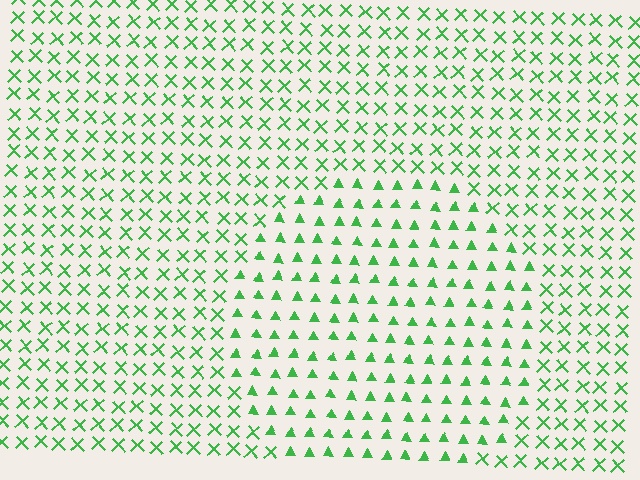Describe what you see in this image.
The image is filled with small green elements arranged in a uniform grid. A circle-shaped region contains triangles, while the surrounding area contains X marks. The boundary is defined purely by the change in element shape.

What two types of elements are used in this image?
The image uses triangles inside the circle region and X marks outside it.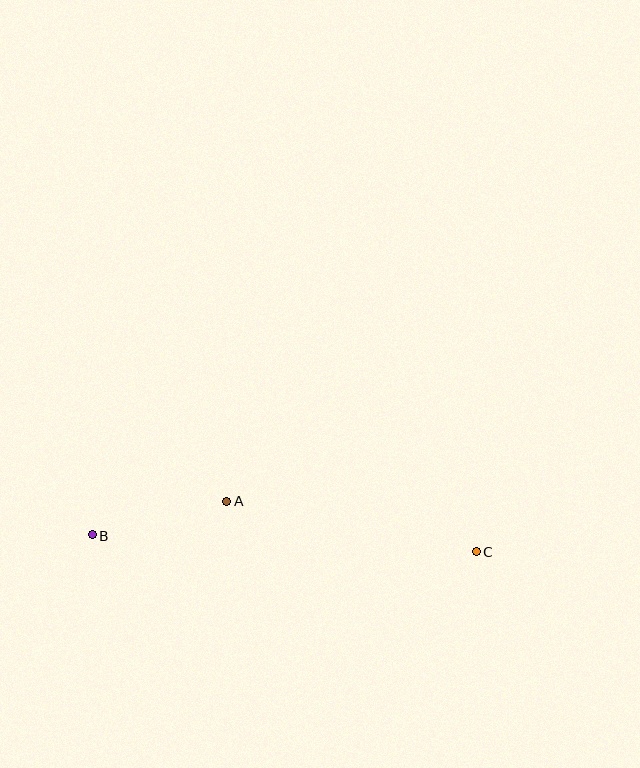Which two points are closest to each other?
Points A and B are closest to each other.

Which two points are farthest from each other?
Points B and C are farthest from each other.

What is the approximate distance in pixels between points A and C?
The distance between A and C is approximately 254 pixels.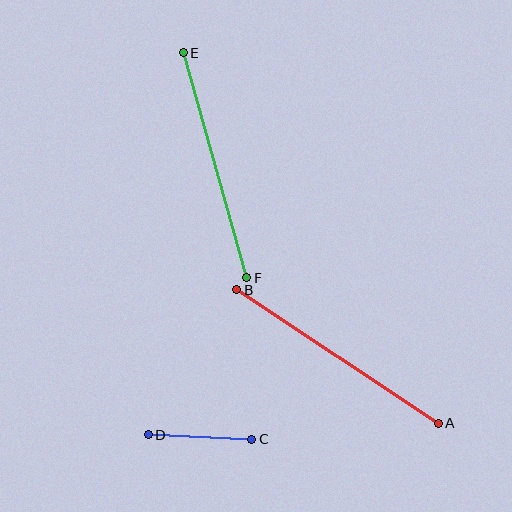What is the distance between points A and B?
The distance is approximately 242 pixels.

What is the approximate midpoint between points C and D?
The midpoint is at approximately (200, 437) pixels.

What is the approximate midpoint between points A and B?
The midpoint is at approximately (338, 357) pixels.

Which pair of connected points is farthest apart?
Points A and B are farthest apart.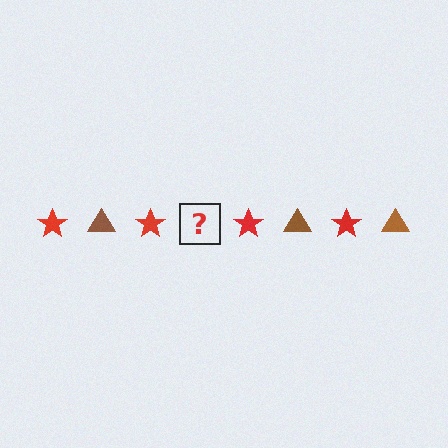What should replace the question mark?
The question mark should be replaced with a brown triangle.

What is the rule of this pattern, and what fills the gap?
The rule is that the pattern alternates between red star and brown triangle. The gap should be filled with a brown triangle.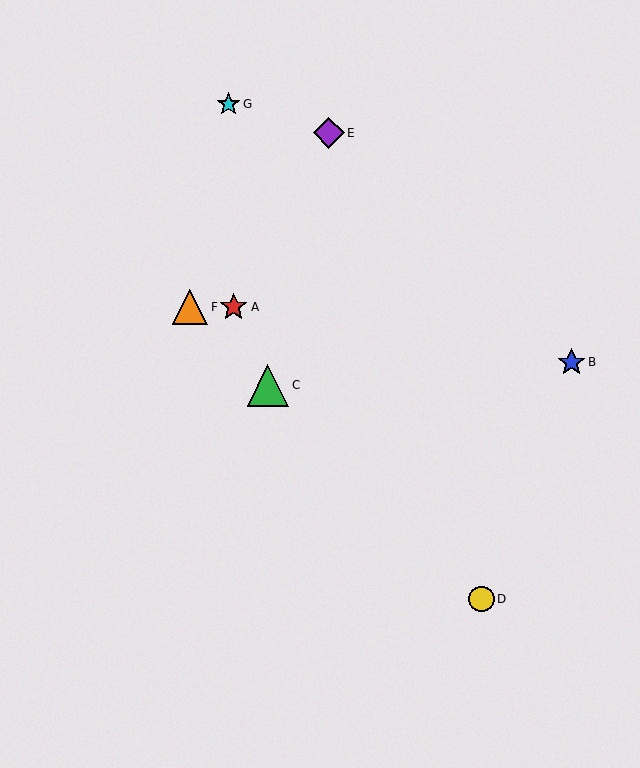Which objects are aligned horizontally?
Objects A, F are aligned horizontally.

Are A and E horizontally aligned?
No, A is at y≈307 and E is at y≈133.